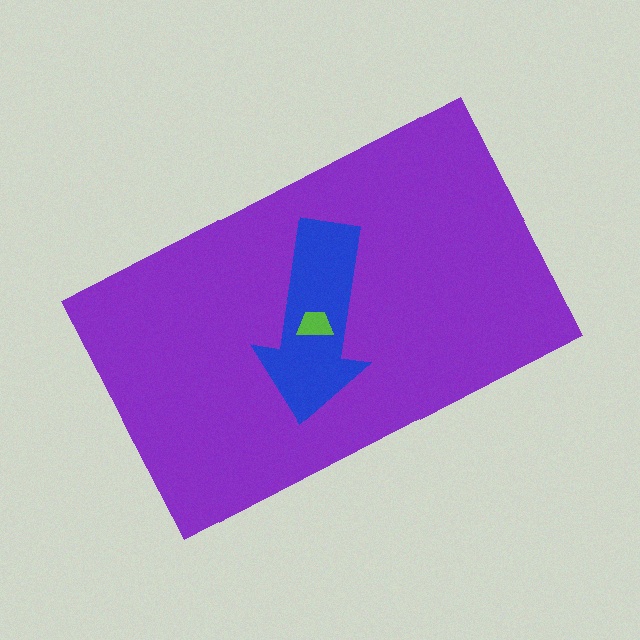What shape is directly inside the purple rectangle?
The blue arrow.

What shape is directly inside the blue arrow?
The lime trapezoid.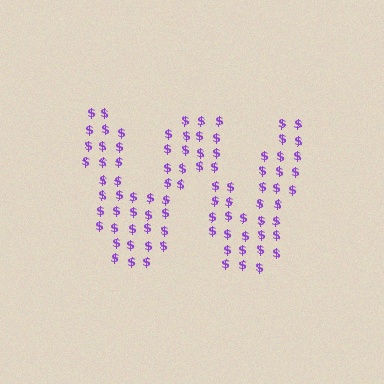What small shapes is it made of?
It is made of small dollar signs.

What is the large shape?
The large shape is the letter W.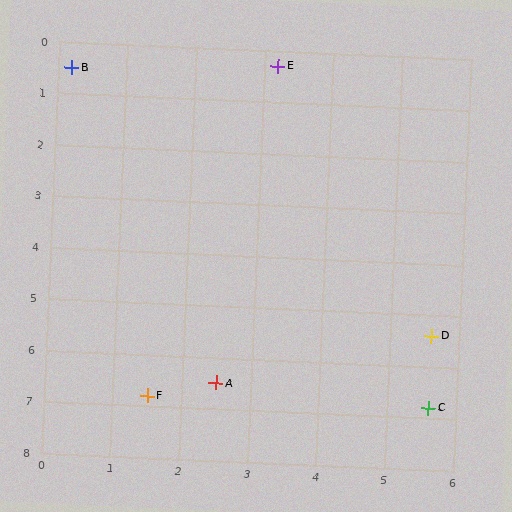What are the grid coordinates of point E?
Point E is at approximately (3.2, 0.3).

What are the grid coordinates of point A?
Point A is at approximately (2.5, 6.5).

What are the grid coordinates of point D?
Point D is at approximately (5.6, 5.4).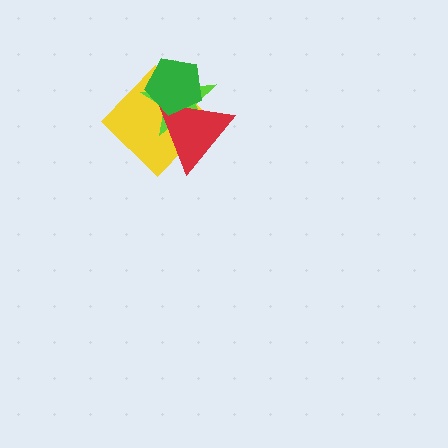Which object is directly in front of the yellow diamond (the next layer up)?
The lime star is directly in front of the yellow diamond.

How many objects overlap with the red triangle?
3 objects overlap with the red triangle.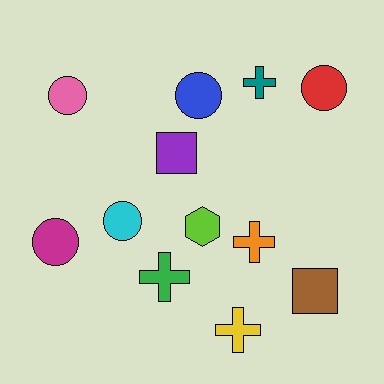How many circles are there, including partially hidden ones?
There are 5 circles.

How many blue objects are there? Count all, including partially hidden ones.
There is 1 blue object.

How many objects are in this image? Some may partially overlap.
There are 12 objects.